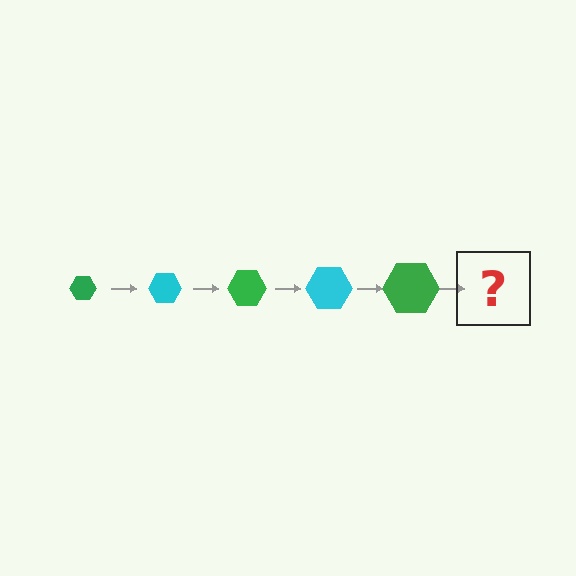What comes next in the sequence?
The next element should be a cyan hexagon, larger than the previous one.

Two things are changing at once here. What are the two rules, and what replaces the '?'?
The two rules are that the hexagon grows larger each step and the color cycles through green and cyan. The '?' should be a cyan hexagon, larger than the previous one.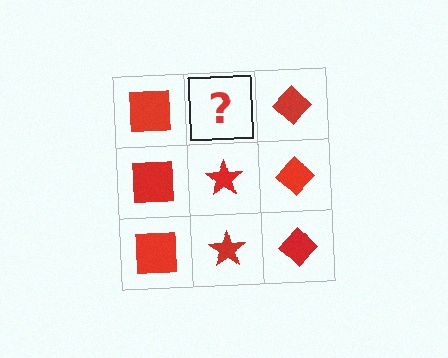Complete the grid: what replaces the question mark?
The question mark should be replaced with a red star.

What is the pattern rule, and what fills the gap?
The rule is that each column has a consistent shape. The gap should be filled with a red star.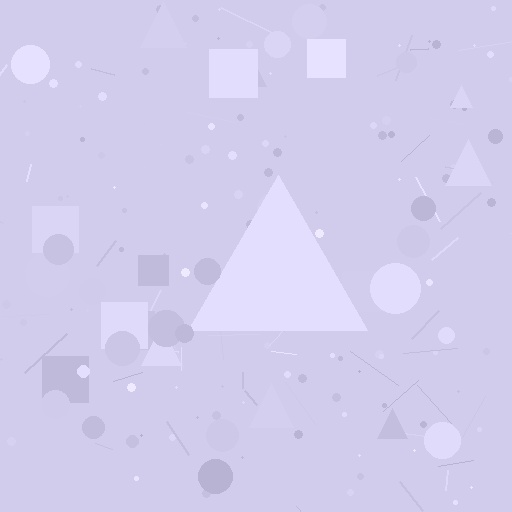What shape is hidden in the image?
A triangle is hidden in the image.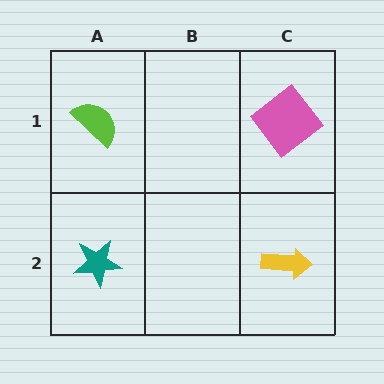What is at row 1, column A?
A lime semicircle.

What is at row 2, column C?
A yellow arrow.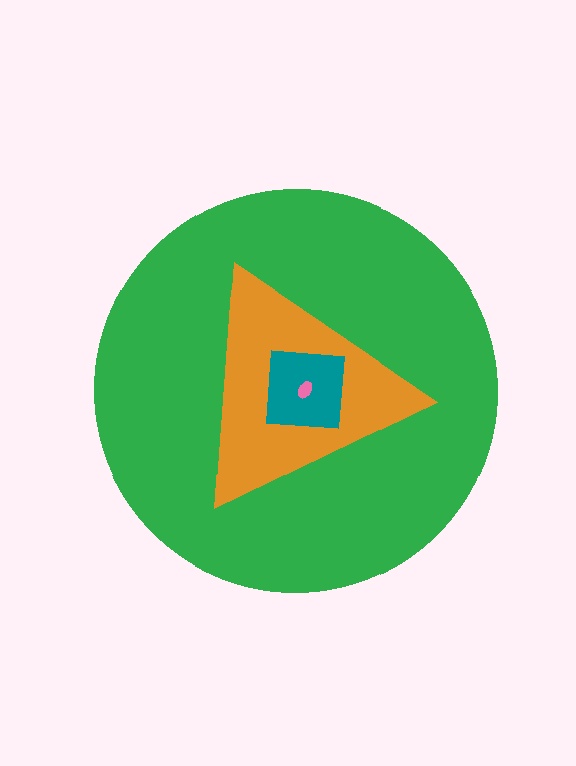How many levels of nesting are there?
4.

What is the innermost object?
The pink ellipse.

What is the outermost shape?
The green circle.